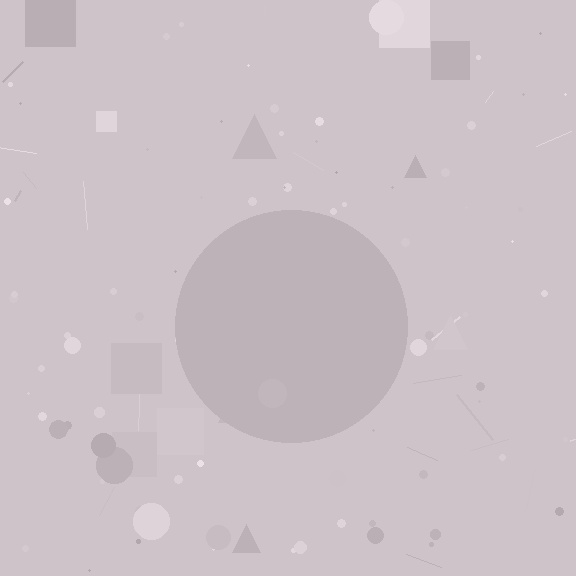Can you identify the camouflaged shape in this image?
The camouflaged shape is a circle.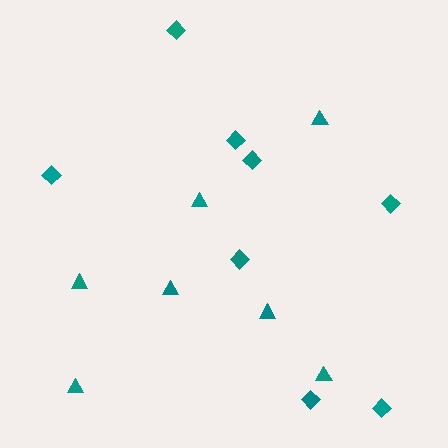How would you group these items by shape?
There are 2 groups: one group of triangles (7) and one group of diamonds (8).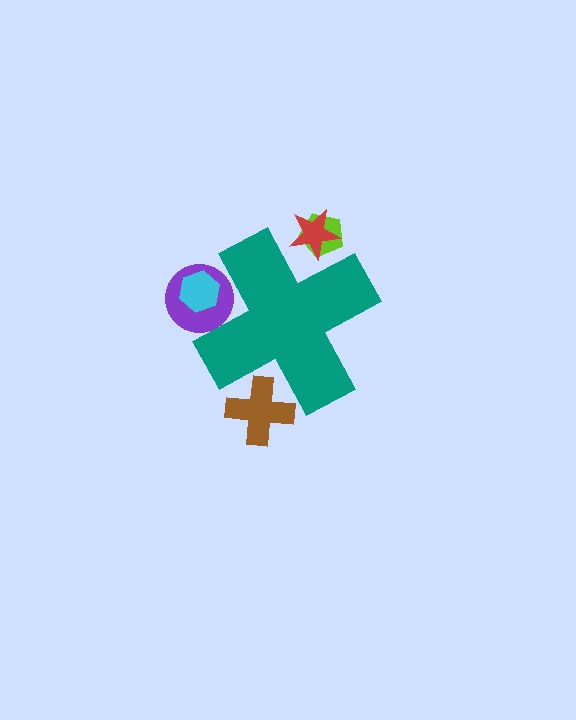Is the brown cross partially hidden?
Yes, the brown cross is partially hidden behind the teal cross.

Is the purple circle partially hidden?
Yes, the purple circle is partially hidden behind the teal cross.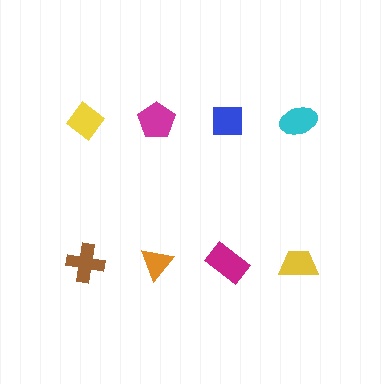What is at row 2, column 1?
A brown cross.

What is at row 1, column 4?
A cyan ellipse.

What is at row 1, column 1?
A yellow diamond.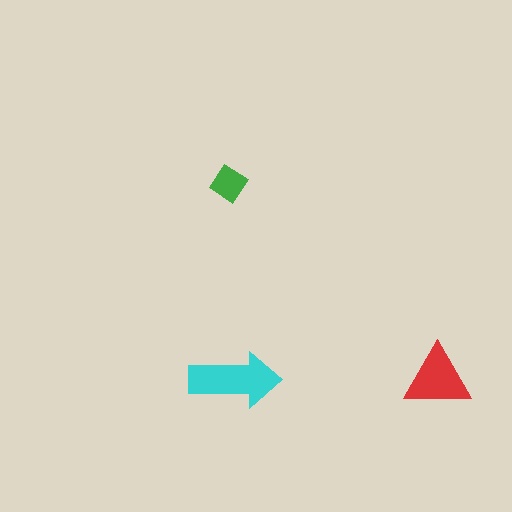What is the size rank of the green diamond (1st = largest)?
3rd.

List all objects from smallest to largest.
The green diamond, the red triangle, the cyan arrow.